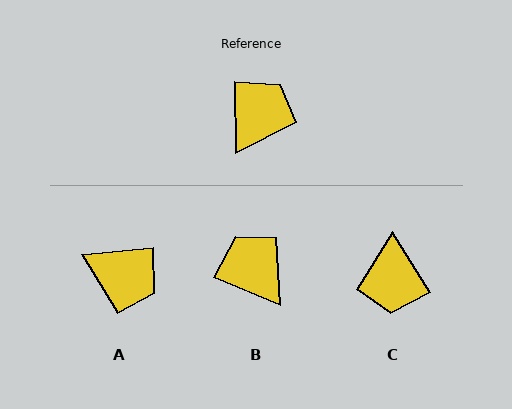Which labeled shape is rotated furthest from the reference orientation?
C, about 148 degrees away.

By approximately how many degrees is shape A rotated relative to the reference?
Approximately 85 degrees clockwise.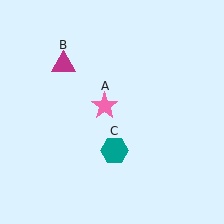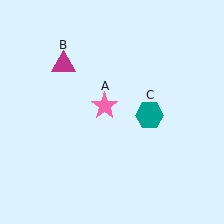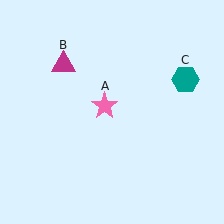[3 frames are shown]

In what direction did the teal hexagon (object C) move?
The teal hexagon (object C) moved up and to the right.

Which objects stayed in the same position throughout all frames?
Pink star (object A) and magenta triangle (object B) remained stationary.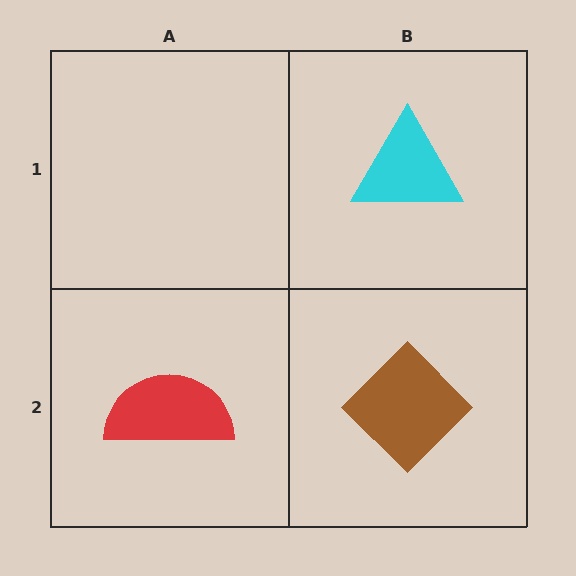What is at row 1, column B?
A cyan triangle.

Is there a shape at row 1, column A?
No, that cell is empty.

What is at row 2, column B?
A brown diamond.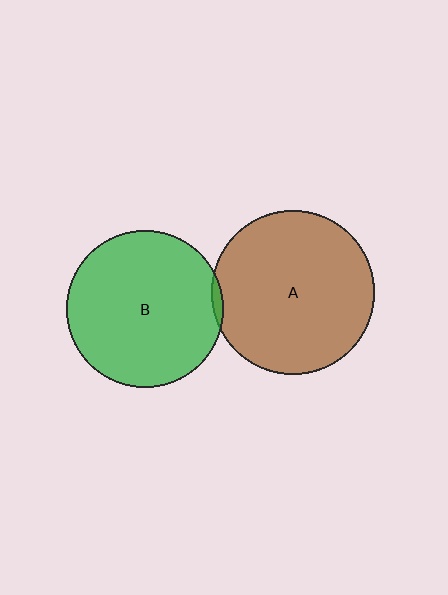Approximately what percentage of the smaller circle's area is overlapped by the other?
Approximately 5%.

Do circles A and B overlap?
Yes.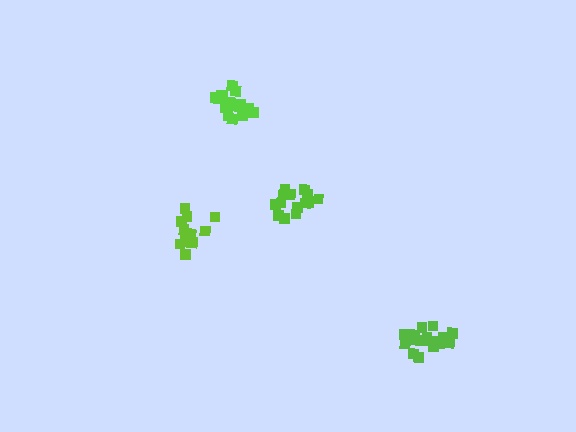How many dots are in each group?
Group 1: 17 dots, Group 2: 19 dots, Group 3: 18 dots, Group 4: 13 dots (67 total).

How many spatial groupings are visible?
There are 4 spatial groupings.